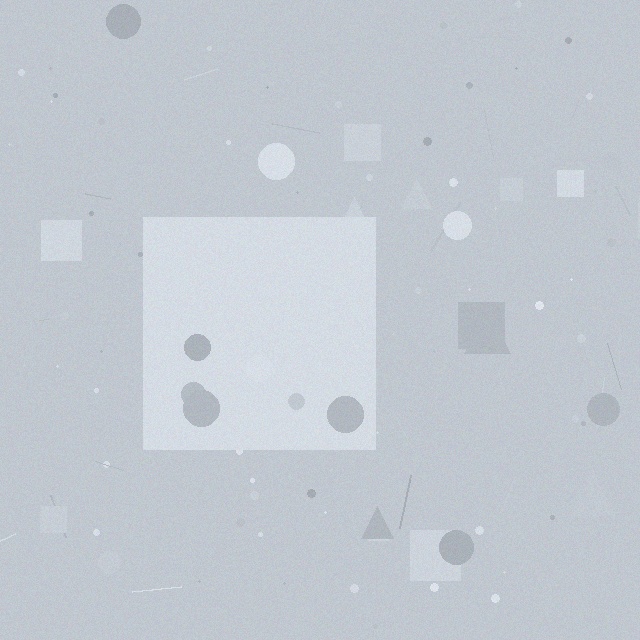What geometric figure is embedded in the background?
A square is embedded in the background.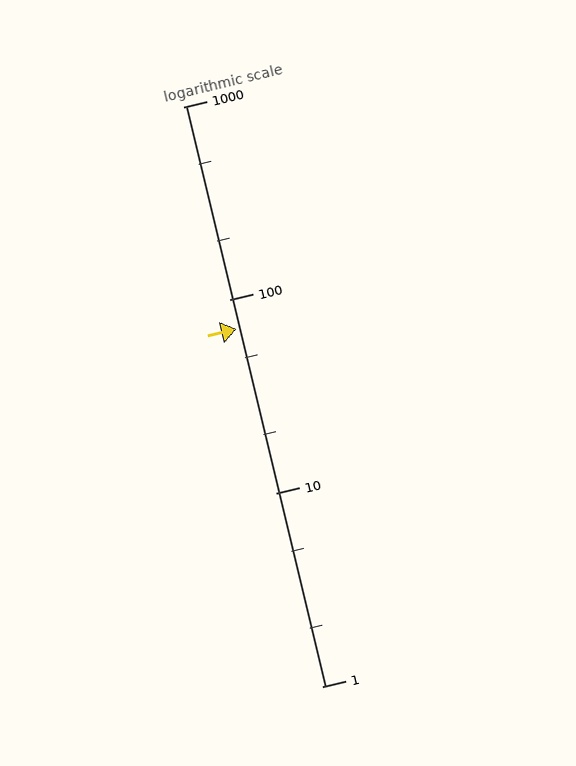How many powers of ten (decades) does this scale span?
The scale spans 3 decades, from 1 to 1000.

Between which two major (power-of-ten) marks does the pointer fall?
The pointer is between 10 and 100.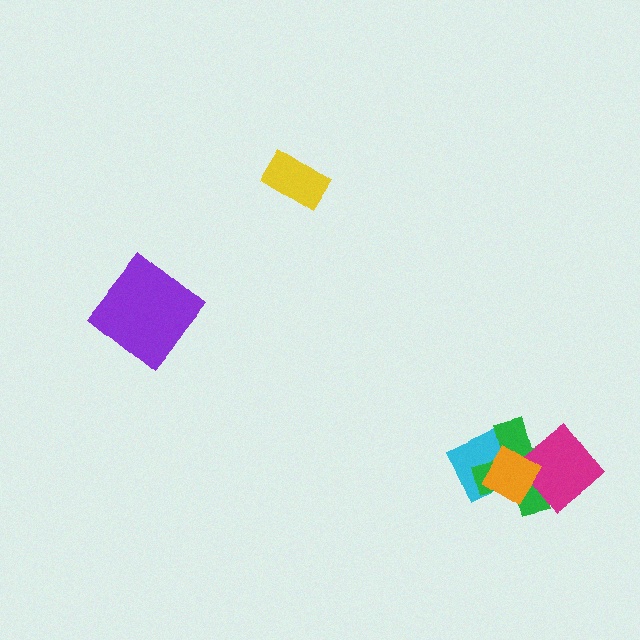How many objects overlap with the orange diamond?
3 objects overlap with the orange diamond.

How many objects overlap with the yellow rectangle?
0 objects overlap with the yellow rectangle.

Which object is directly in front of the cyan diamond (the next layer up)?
The green cross is directly in front of the cyan diamond.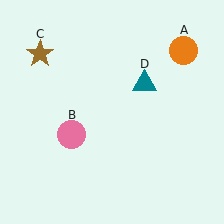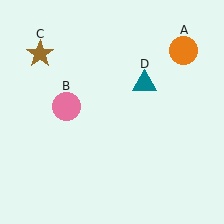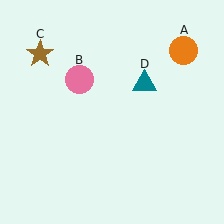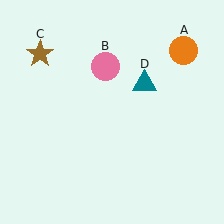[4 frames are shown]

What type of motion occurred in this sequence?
The pink circle (object B) rotated clockwise around the center of the scene.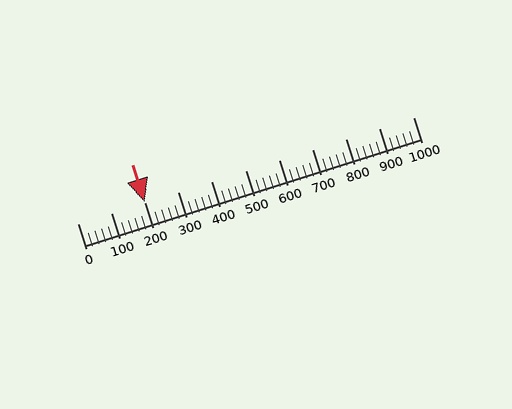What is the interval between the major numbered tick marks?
The major tick marks are spaced 100 units apart.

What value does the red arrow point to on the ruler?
The red arrow points to approximately 200.